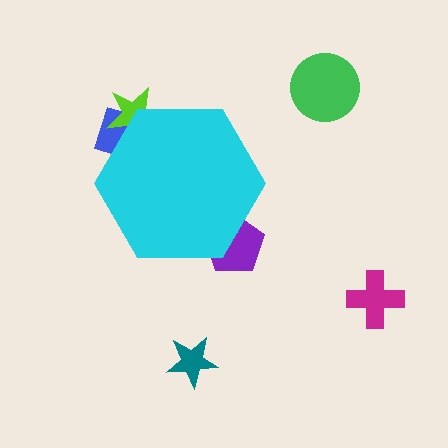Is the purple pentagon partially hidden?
Yes, the purple pentagon is partially hidden behind the cyan hexagon.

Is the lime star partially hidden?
Yes, the lime star is partially hidden behind the cyan hexagon.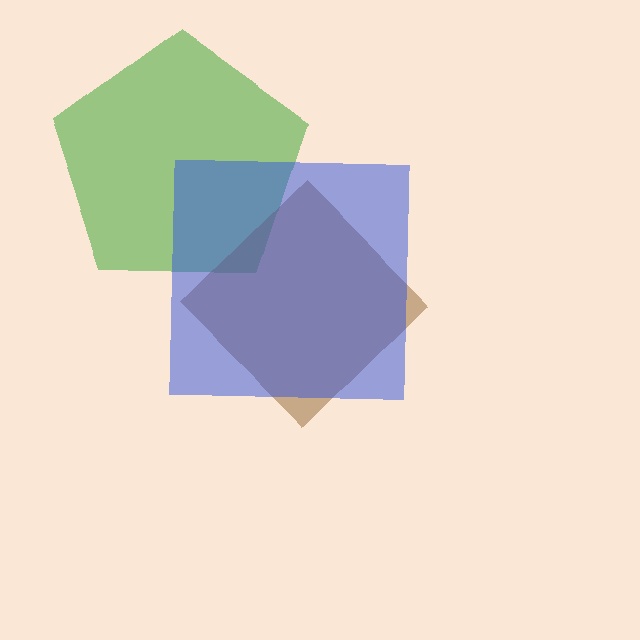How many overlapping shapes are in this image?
There are 3 overlapping shapes in the image.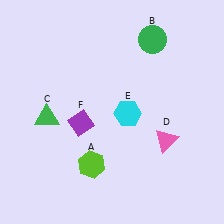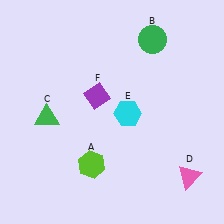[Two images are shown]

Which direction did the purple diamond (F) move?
The purple diamond (F) moved up.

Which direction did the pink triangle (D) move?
The pink triangle (D) moved down.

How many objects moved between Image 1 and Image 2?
2 objects moved between the two images.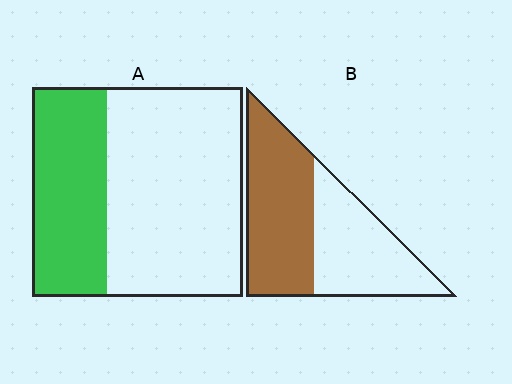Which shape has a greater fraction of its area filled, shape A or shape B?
Shape B.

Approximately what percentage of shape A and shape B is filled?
A is approximately 35% and B is approximately 55%.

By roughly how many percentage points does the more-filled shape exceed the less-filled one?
By roughly 20 percentage points (B over A).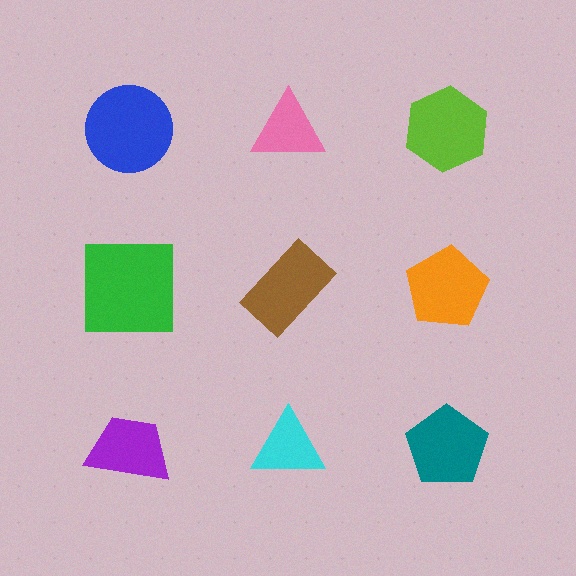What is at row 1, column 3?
A lime hexagon.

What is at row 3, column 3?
A teal pentagon.